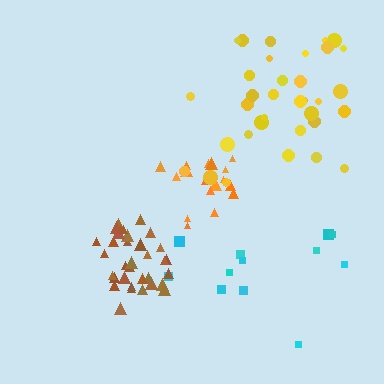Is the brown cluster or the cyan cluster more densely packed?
Brown.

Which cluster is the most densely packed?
Brown.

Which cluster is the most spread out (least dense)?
Cyan.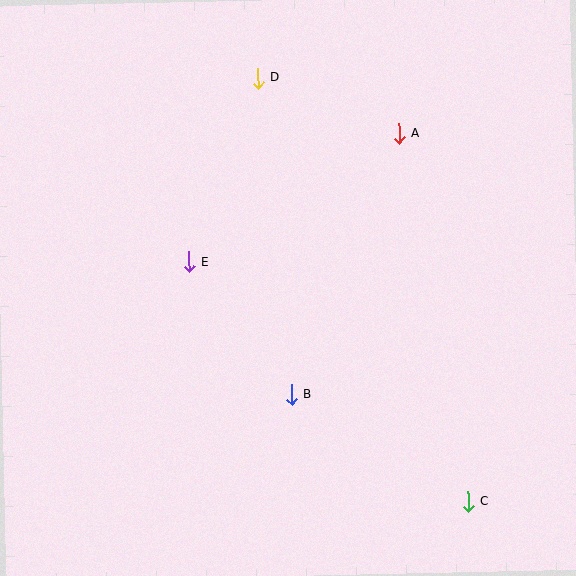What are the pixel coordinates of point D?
Point D is at (258, 78).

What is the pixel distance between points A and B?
The distance between A and B is 282 pixels.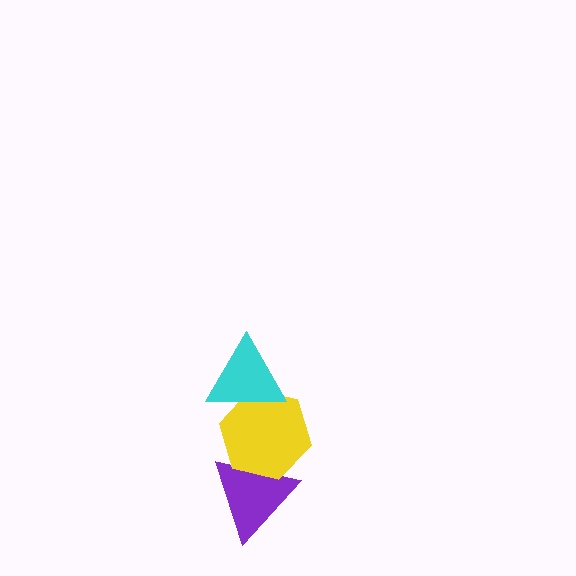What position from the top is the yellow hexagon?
The yellow hexagon is 2nd from the top.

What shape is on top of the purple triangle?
The yellow hexagon is on top of the purple triangle.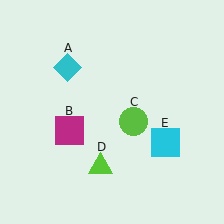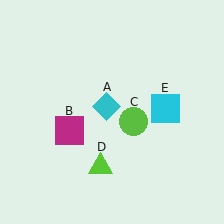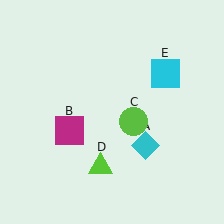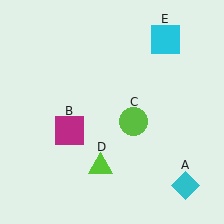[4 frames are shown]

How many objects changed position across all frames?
2 objects changed position: cyan diamond (object A), cyan square (object E).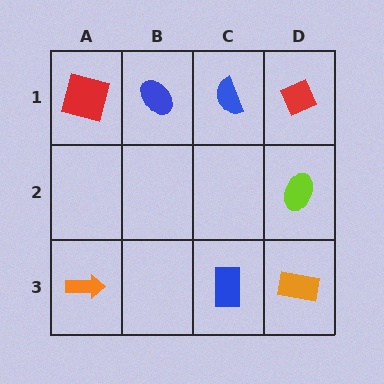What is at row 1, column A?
A red square.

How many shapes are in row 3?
3 shapes.